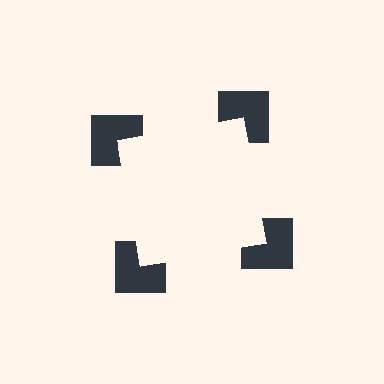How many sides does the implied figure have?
4 sides.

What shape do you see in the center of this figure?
An illusory square — its edges are inferred from the aligned wedge cuts in the notched squares, not physically drawn.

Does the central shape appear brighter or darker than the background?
It typically appears slightly brighter than the background, even though no actual brightness change is drawn.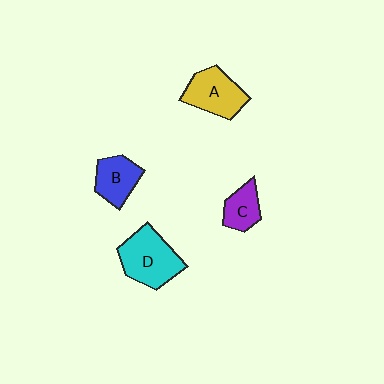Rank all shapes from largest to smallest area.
From largest to smallest: D (cyan), A (yellow), B (blue), C (purple).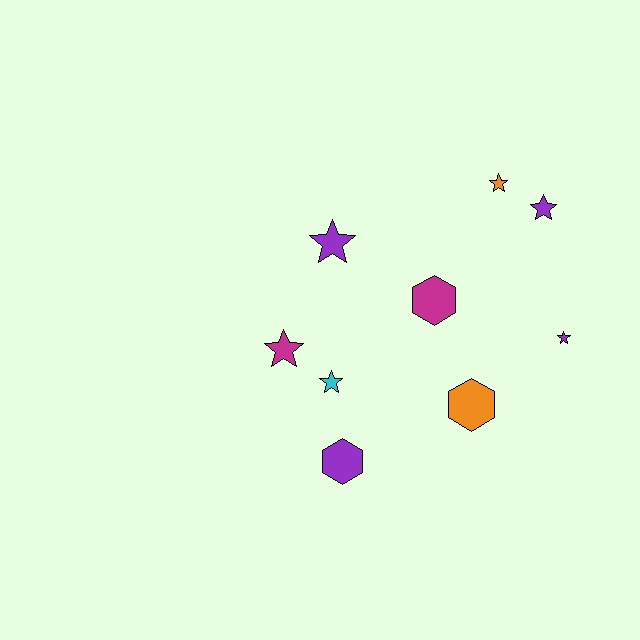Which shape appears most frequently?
Star, with 6 objects.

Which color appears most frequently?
Purple, with 4 objects.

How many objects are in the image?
There are 9 objects.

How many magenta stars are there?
There is 1 magenta star.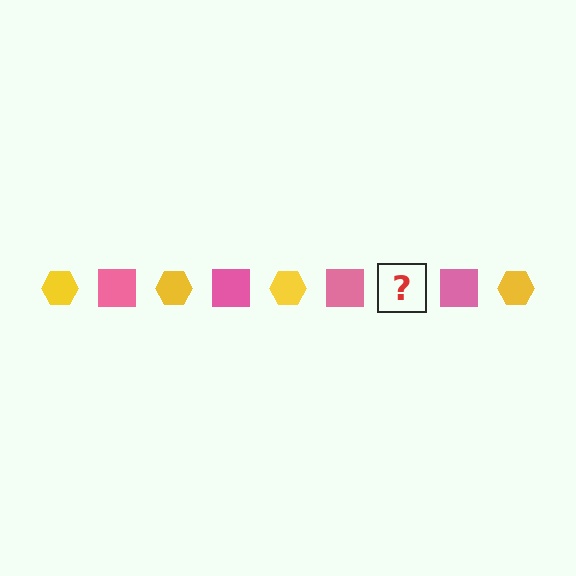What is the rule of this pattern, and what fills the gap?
The rule is that the pattern alternates between yellow hexagon and pink square. The gap should be filled with a yellow hexagon.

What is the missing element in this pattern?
The missing element is a yellow hexagon.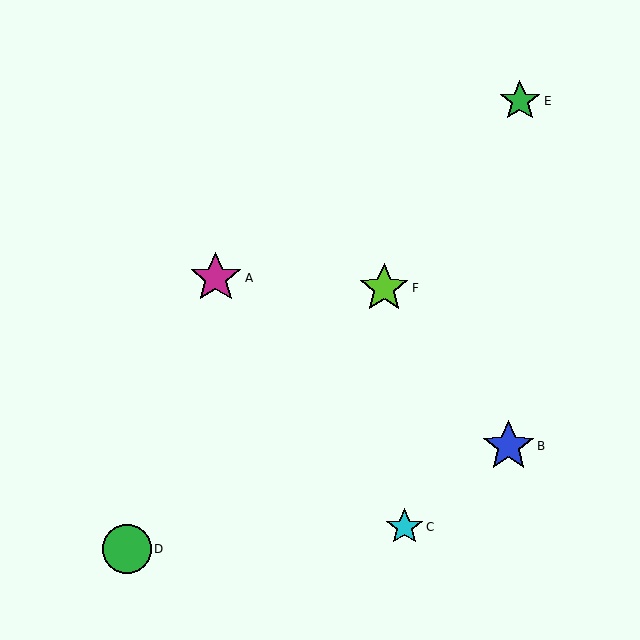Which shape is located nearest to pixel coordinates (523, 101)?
The green star (labeled E) at (520, 101) is nearest to that location.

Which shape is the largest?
The blue star (labeled B) is the largest.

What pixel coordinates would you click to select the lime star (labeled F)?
Click at (384, 288) to select the lime star F.